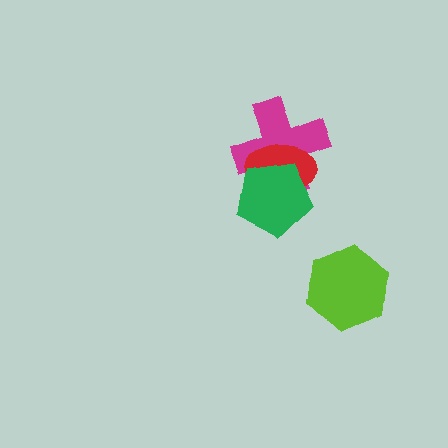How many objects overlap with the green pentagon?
2 objects overlap with the green pentagon.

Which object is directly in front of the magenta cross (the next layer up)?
The red ellipse is directly in front of the magenta cross.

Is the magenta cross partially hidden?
Yes, it is partially covered by another shape.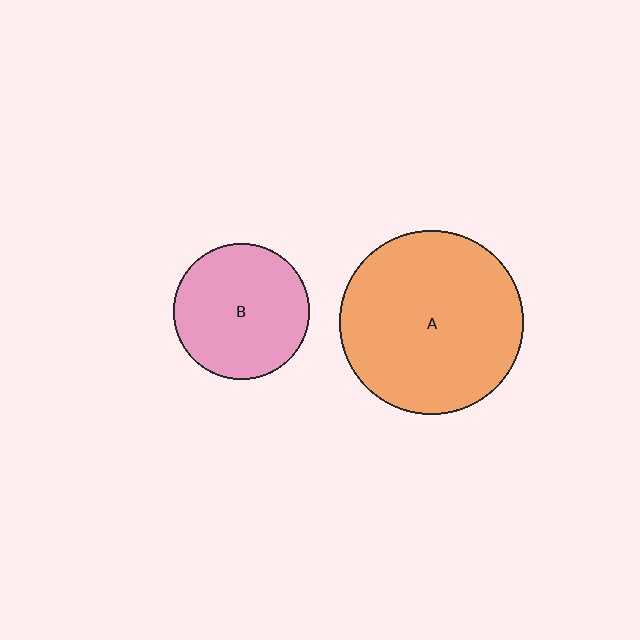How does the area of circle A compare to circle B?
Approximately 1.8 times.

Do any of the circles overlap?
No, none of the circles overlap.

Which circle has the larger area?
Circle A (orange).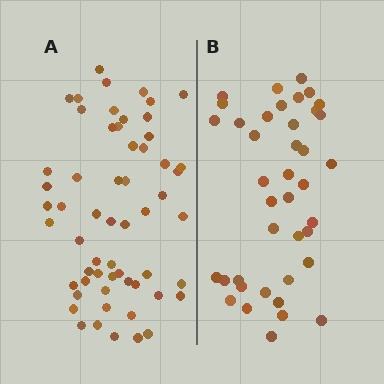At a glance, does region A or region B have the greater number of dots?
Region A (the left region) has more dots.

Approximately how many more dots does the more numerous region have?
Region A has approximately 20 more dots than region B.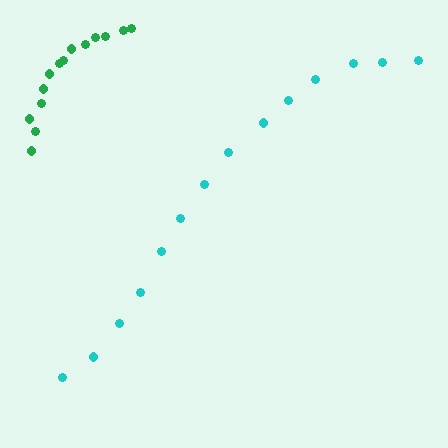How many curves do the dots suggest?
There are 2 distinct paths.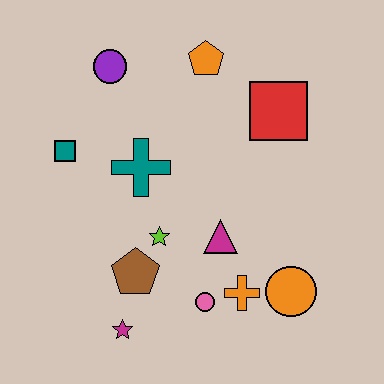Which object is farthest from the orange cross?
The purple circle is farthest from the orange cross.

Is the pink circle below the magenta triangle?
Yes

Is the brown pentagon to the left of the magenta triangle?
Yes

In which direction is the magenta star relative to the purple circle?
The magenta star is below the purple circle.